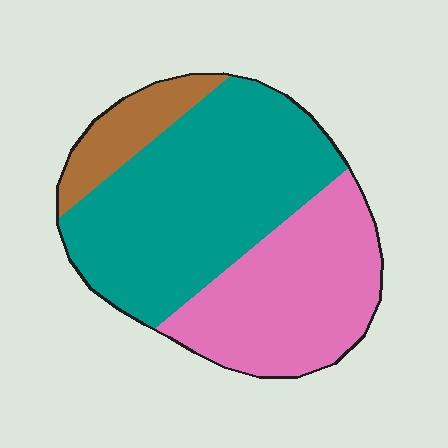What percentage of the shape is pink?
Pink covers roughly 35% of the shape.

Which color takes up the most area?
Teal, at roughly 55%.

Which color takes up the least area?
Brown, at roughly 10%.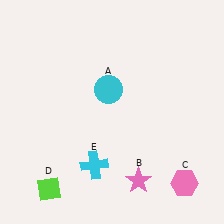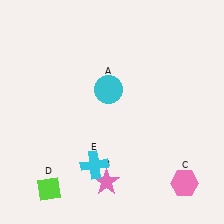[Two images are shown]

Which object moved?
The pink star (B) moved left.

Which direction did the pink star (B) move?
The pink star (B) moved left.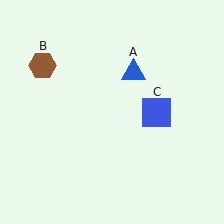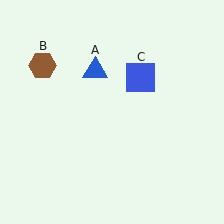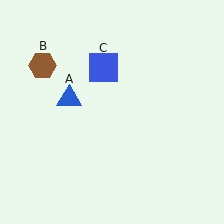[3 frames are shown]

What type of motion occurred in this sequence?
The blue triangle (object A), blue square (object C) rotated counterclockwise around the center of the scene.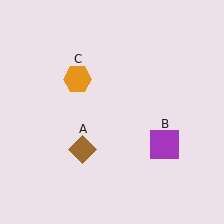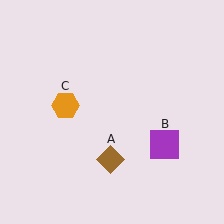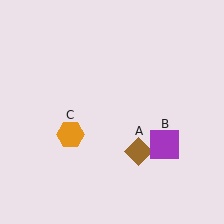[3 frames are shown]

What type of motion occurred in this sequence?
The brown diamond (object A), orange hexagon (object C) rotated counterclockwise around the center of the scene.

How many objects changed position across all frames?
2 objects changed position: brown diamond (object A), orange hexagon (object C).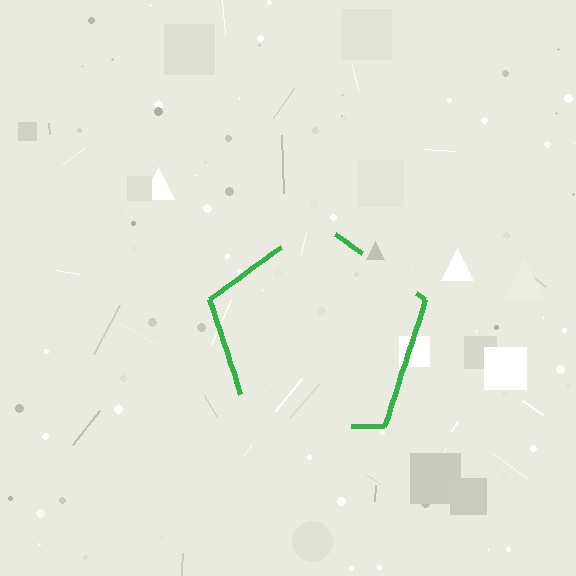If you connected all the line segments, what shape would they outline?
They would outline a pentagon.